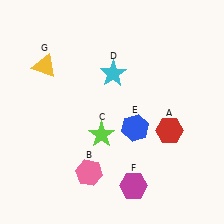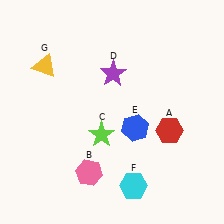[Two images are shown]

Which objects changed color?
D changed from cyan to purple. F changed from magenta to cyan.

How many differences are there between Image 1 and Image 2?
There are 2 differences between the two images.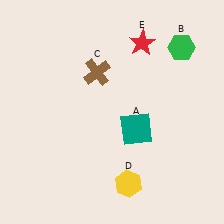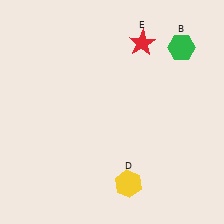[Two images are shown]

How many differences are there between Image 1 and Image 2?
There are 2 differences between the two images.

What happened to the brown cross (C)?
The brown cross (C) was removed in Image 2. It was in the top-left area of Image 1.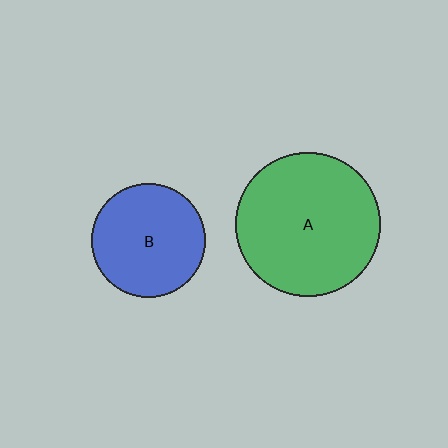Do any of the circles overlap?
No, none of the circles overlap.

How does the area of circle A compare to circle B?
Approximately 1.6 times.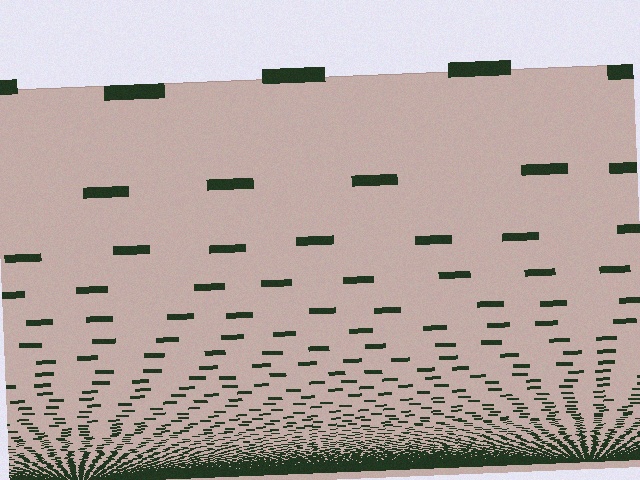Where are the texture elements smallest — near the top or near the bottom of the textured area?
Near the bottom.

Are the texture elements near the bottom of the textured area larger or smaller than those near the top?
Smaller. The gradient is inverted — elements near the bottom are smaller and denser.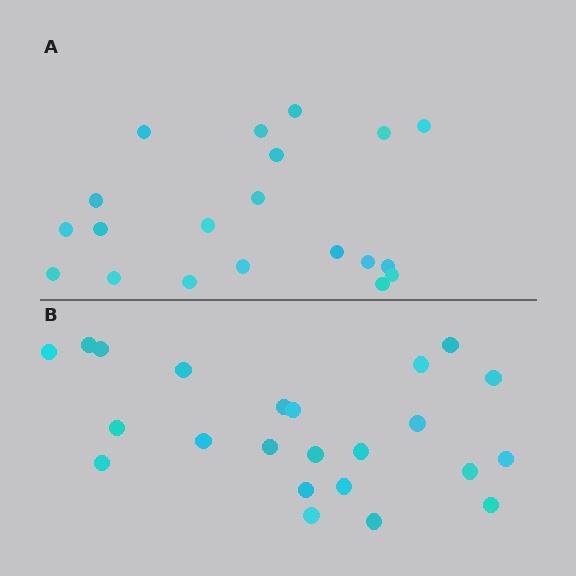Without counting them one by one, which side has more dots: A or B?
Region B (the bottom region) has more dots.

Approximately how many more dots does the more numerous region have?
Region B has just a few more — roughly 2 or 3 more dots than region A.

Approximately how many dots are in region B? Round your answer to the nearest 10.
About 20 dots. (The exact count is 23, which rounds to 20.)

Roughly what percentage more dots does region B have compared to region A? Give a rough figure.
About 15% more.